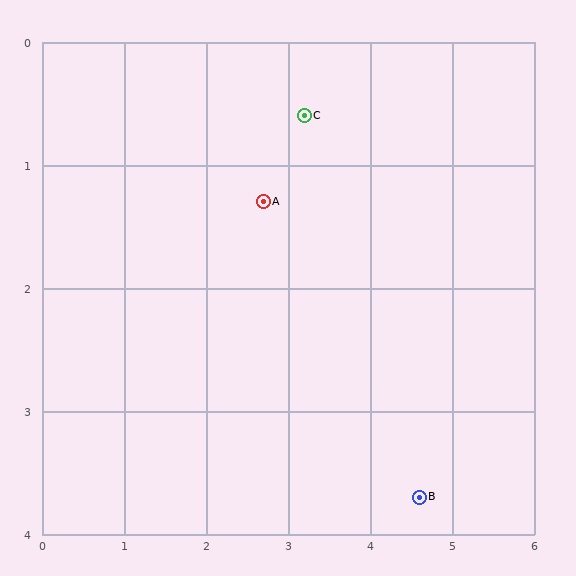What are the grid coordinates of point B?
Point B is at approximately (4.6, 3.7).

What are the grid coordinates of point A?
Point A is at approximately (2.7, 1.3).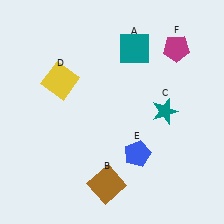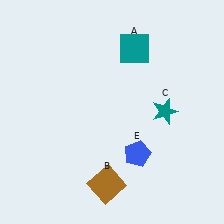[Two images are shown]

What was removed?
The magenta pentagon (F), the yellow square (D) were removed in Image 2.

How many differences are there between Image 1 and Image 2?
There are 2 differences between the two images.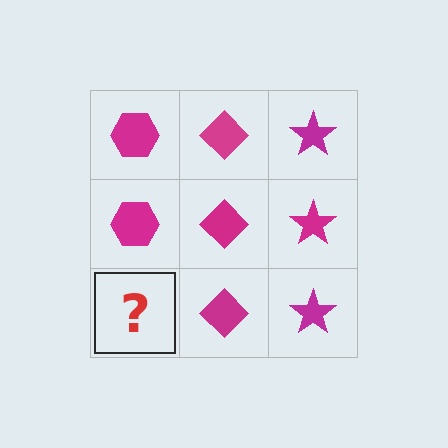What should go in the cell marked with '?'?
The missing cell should contain a magenta hexagon.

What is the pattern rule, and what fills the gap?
The rule is that each column has a consistent shape. The gap should be filled with a magenta hexagon.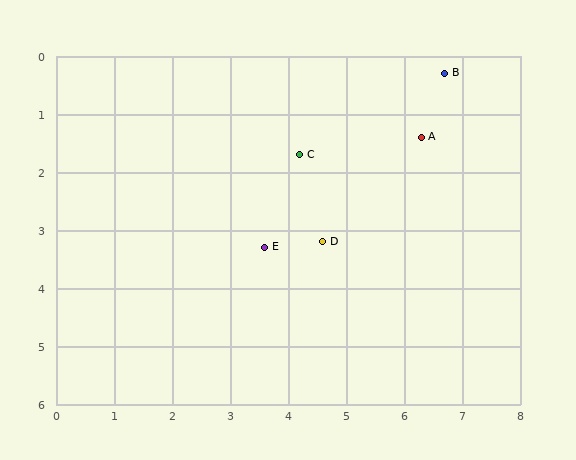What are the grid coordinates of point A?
Point A is at approximately (6.3, 1.4).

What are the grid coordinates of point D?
Point D is at approximately (4.6, 3.2).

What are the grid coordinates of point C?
Point C is at approximately (4.2, 1.7).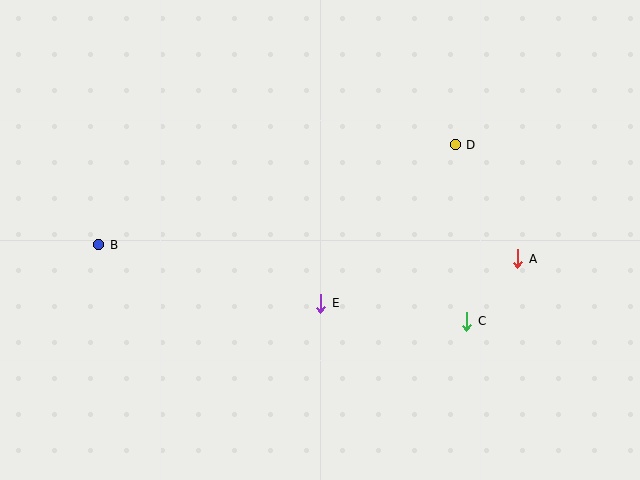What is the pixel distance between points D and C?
The distance between D and C is 177 pixels.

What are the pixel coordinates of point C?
Point C is at (467, 321).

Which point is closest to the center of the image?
Point E at (321, 303) is closest to the center.